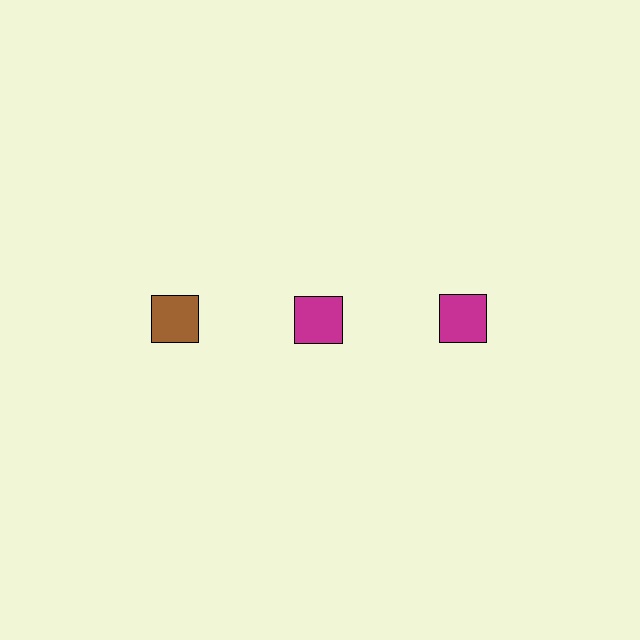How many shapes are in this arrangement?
There are 3 shapes arranged in a grid pattern.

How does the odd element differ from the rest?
It has a different color: brown instead of magenta.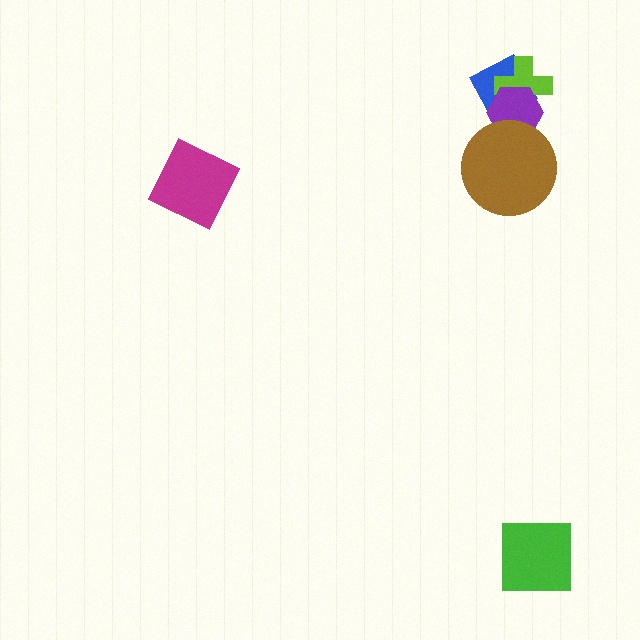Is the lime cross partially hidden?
Yes, it is partially covered by another shape.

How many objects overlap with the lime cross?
2 objects overlap with the lime cross.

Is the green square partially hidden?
No, no other shape covers it.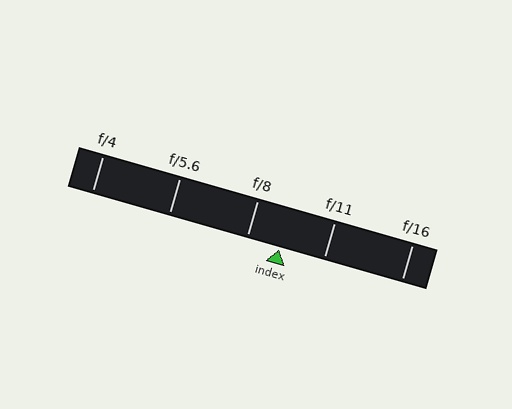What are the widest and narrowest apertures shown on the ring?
The widest aperture shown is f/4 and the narrowest is f/16.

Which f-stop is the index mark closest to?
The index mark is closest to f/8.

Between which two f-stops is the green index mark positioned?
The index mark is between f/8 and f/11.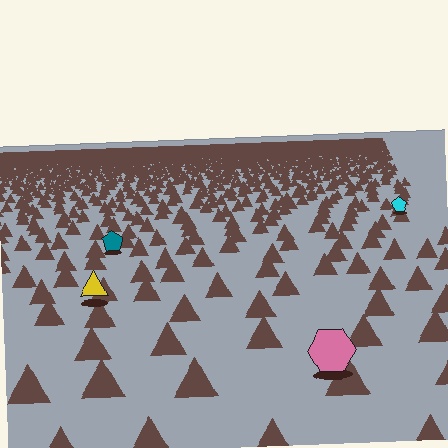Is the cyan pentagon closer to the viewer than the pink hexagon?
No. The pink hexagon is closer — you can tell from the texture gradient: the ground texture is coarser near it.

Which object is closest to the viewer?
The pink hexagon is closest. The texture marks near it are larger and more spread out.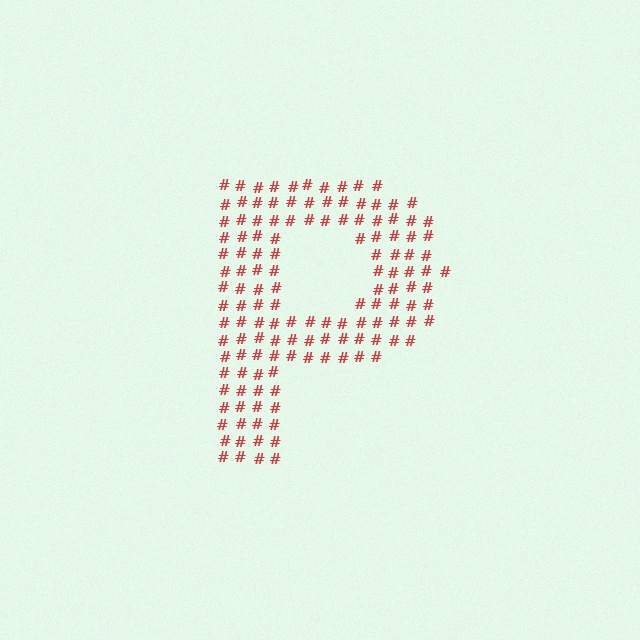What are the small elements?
The small elements are hash symbols.